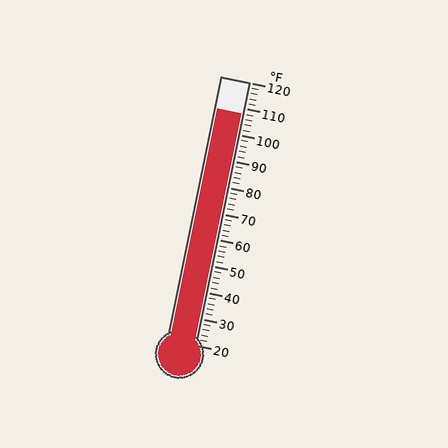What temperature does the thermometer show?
The thermometer shows approximately 108°F.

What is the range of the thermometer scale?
The thermometer scale ranges from 20°F to 120°F.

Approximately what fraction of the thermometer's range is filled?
The thermometer is filled to approximately 90% of its range.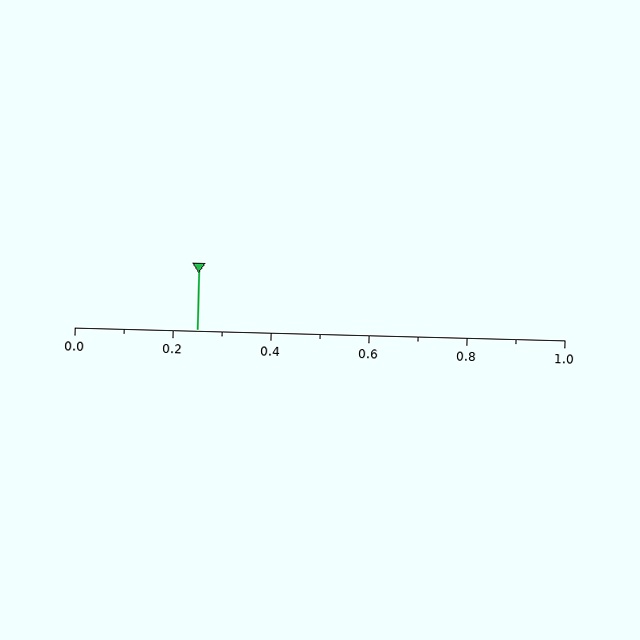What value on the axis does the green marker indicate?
The marker indicates approximately 0.25.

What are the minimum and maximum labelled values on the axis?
The axis runs from 0.0 to 1.0.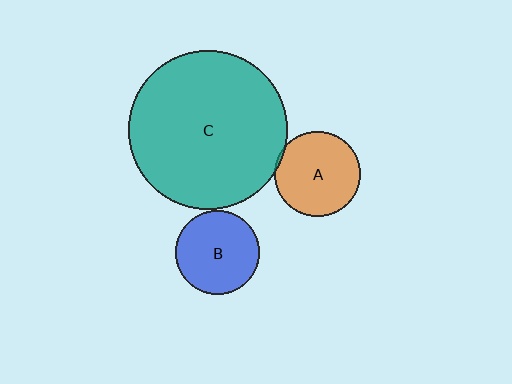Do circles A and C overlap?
Yes.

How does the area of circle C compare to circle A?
Approximately 3.4 times.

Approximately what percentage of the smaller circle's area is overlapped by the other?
Approximately 5%.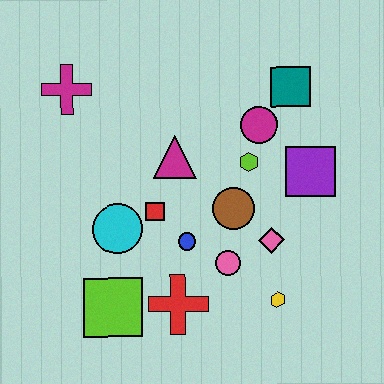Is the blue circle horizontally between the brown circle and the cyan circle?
Yes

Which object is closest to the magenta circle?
The lime hexagon is closest to the magenta circle.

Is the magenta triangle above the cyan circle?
Yes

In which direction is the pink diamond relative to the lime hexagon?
The pink diamond is below the lime hexagon.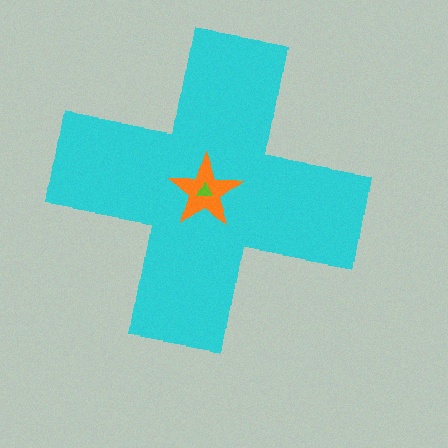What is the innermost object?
The lime triangle.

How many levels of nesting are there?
3.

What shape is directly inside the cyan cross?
The orange star.